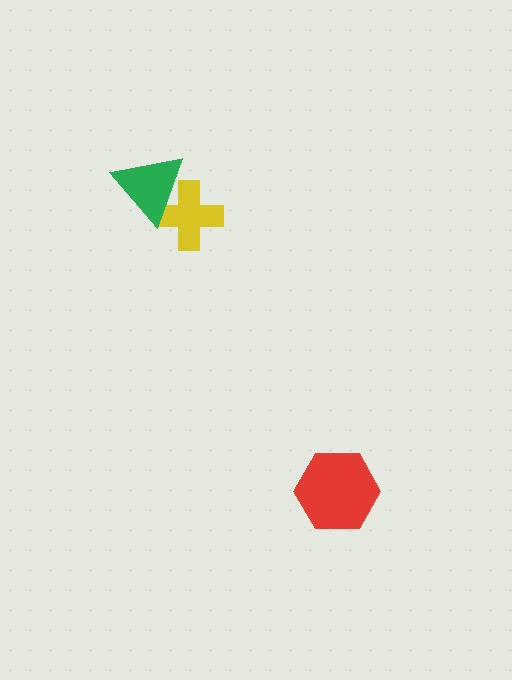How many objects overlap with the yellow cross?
1 object overlaps with the yellow cross.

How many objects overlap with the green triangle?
1 object overlaps with the green triangle.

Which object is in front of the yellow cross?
The green triangle is in front of the yellow cross.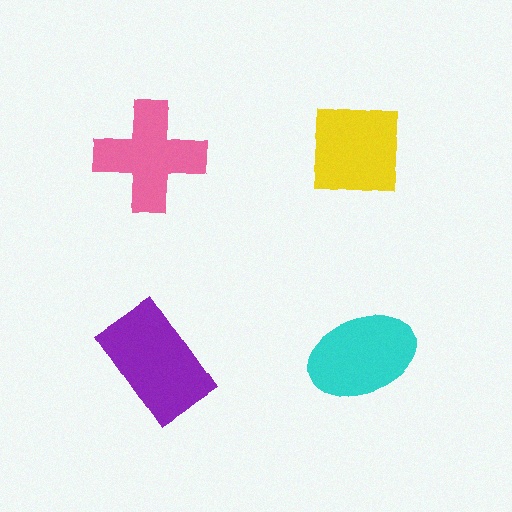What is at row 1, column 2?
A yellow square.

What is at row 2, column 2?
A cyan ellipse.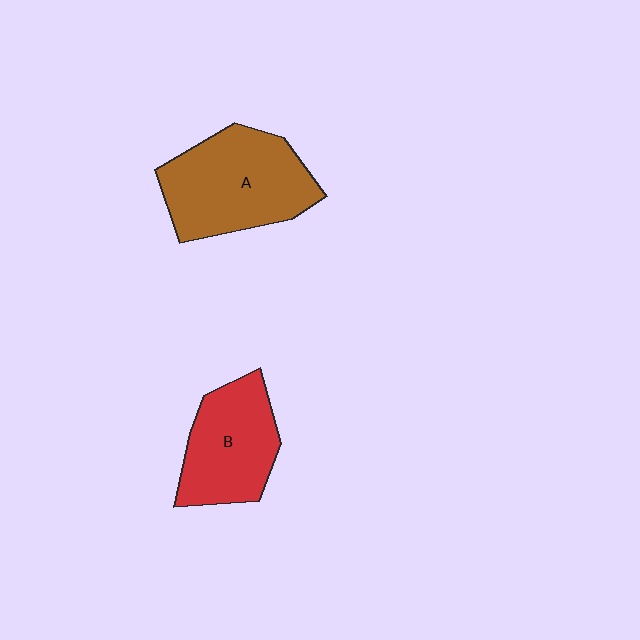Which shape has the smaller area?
Shape B (red).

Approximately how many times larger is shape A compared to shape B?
Approximately 1.3 times.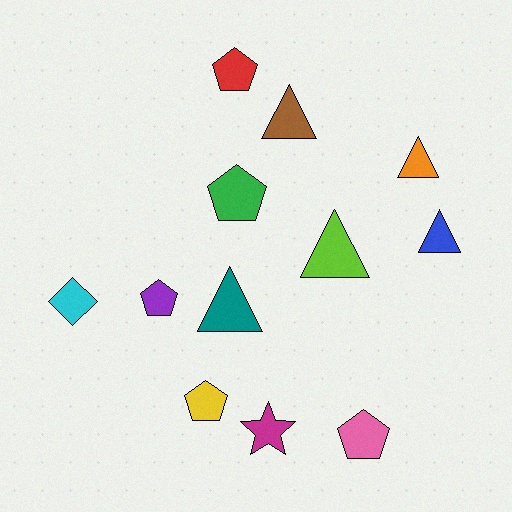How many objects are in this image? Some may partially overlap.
There are 12 objects.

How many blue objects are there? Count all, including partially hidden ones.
There is 1 blue object.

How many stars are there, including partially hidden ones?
There is 1 star.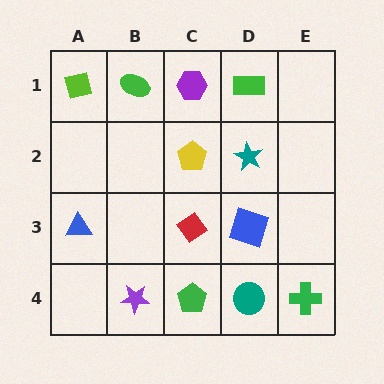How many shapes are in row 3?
3 shapes.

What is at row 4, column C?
A green pentagon.